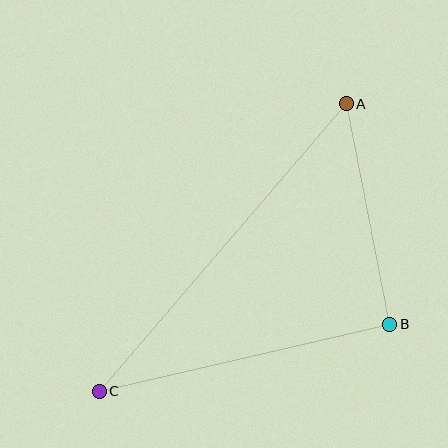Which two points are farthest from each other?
Points A and C are farthest from each other.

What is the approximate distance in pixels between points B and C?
The distance between B and C is approximately 298 pixels.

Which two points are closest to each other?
Points A and B are closest to each other.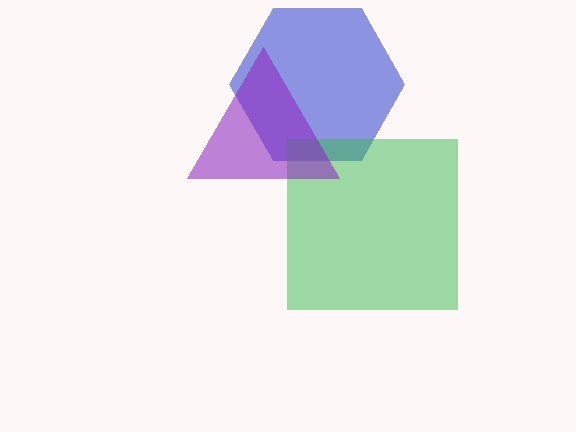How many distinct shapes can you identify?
There are 3 distinct shapes: a blue hexagon, a green square, a purple triangle.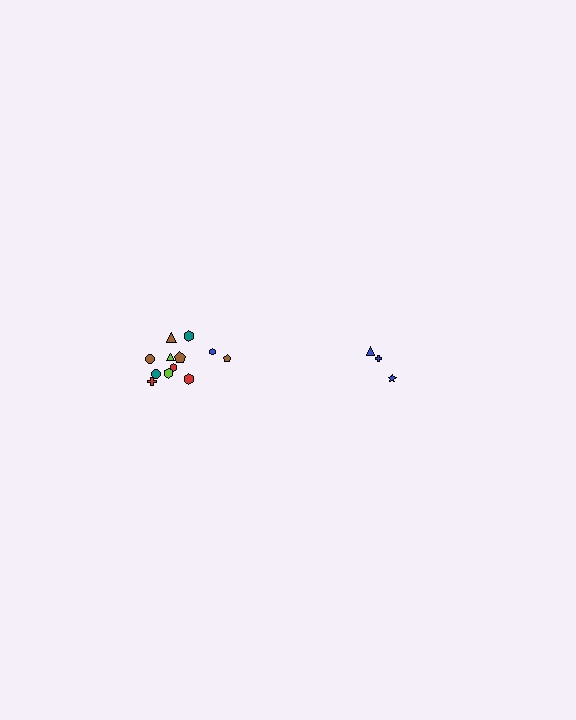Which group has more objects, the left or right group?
The left group.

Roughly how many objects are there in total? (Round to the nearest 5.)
Roughly 15 objects in total.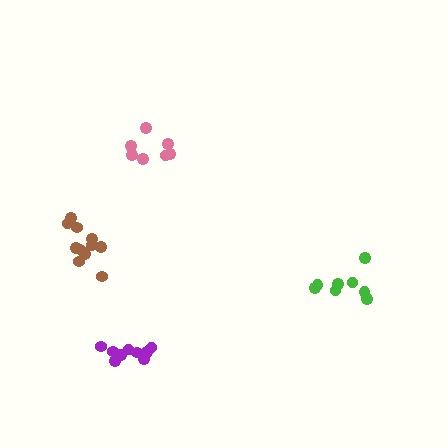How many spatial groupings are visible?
There are 4 spatial groupings.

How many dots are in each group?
Group 1: 11 dots, Group 2: 8 dots, Group 3: 7 dots, Group 4: 9 dots (35 total).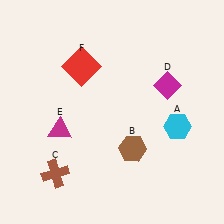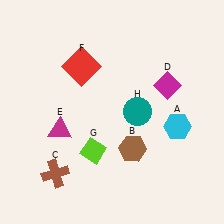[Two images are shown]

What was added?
A lime diamond (G), a teal circle (H) were added in Image 2.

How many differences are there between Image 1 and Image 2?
There are 2 differences between the two images.